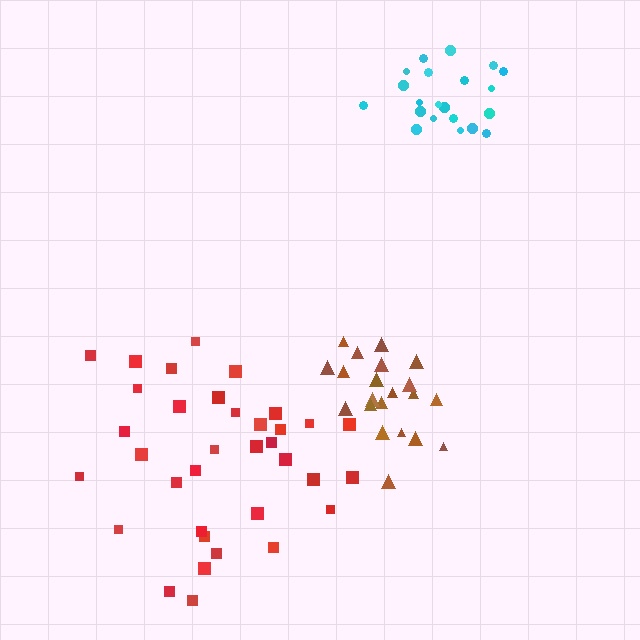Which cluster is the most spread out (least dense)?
Red.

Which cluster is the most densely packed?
Cyan.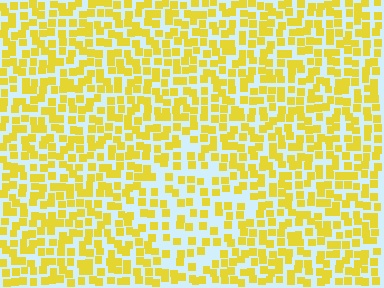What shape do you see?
I see a diamond.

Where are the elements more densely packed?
The elements are more densely packed outside the diamond boundary.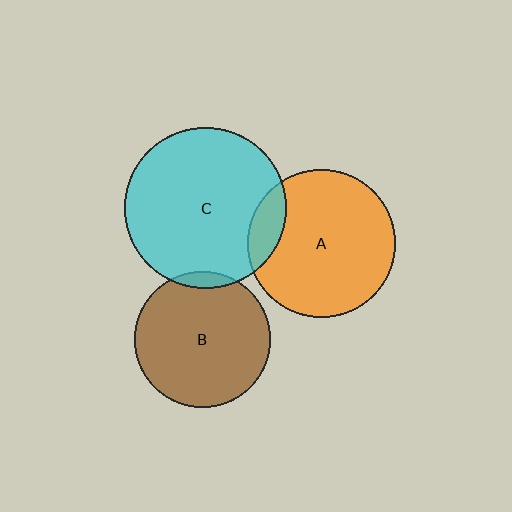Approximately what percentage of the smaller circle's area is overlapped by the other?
Approximately 15%.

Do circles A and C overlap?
Yes.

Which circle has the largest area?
Circle C (cyan).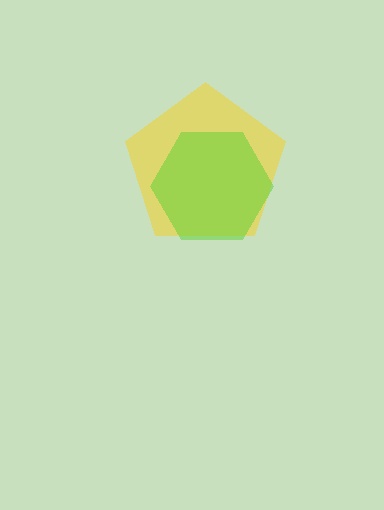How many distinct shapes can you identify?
There are 2 distinct shapes: a yellow pentagon, a lime hexagon.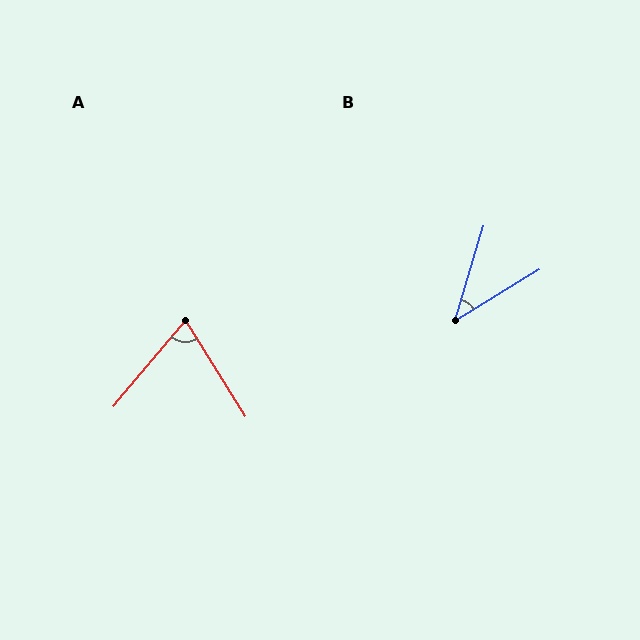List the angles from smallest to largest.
B (42°), A (72°).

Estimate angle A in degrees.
Approximately 72 degrees.